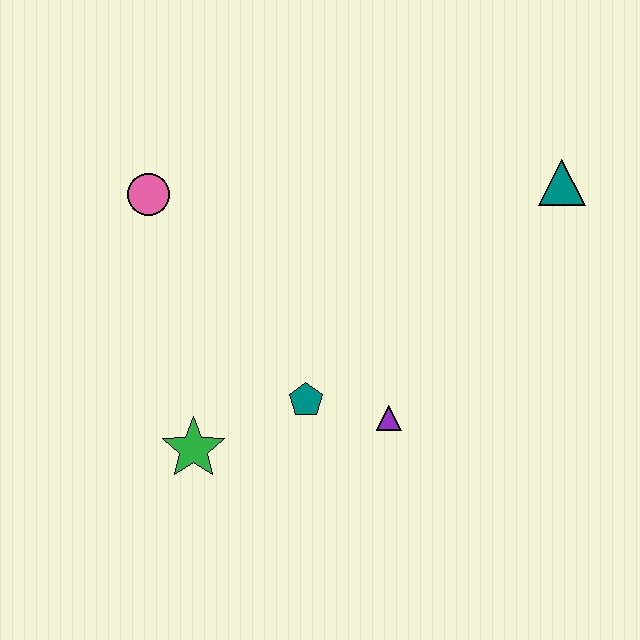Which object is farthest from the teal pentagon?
The teal triangle is farthest from the teal pentagon.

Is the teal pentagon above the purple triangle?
Yes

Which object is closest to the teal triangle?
The purple triangle is closest to the teal triangle.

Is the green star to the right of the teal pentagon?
No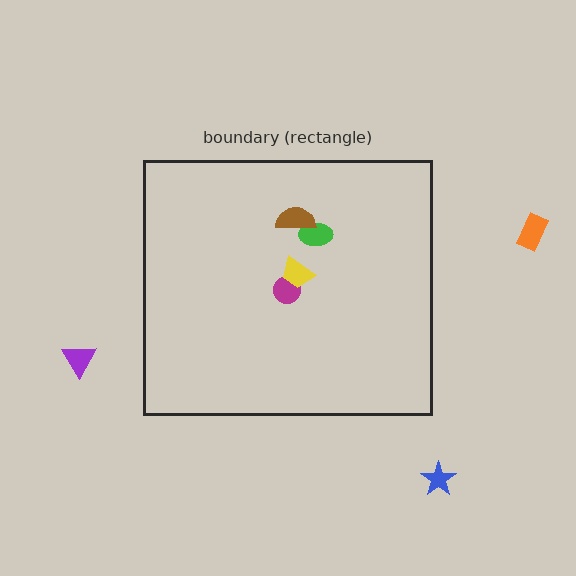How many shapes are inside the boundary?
4 inside, 3 outside.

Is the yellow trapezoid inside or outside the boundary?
Inside.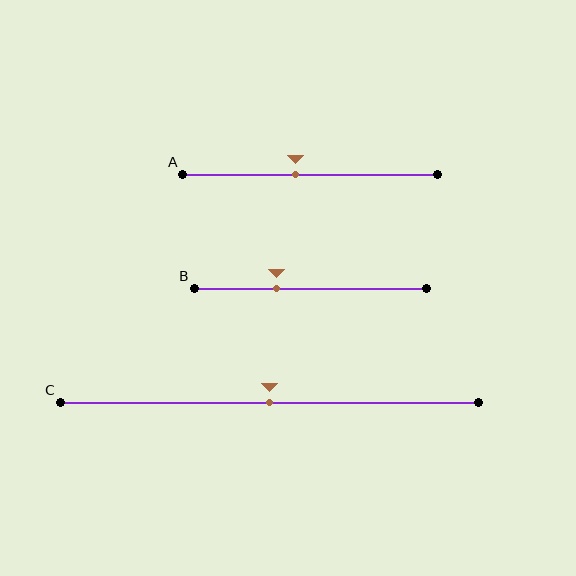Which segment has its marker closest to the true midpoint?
Segment C has its marker closest to the true midpoint.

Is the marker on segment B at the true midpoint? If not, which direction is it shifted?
No, the marker on segment B is shifted to the left by about 14% of the segment length.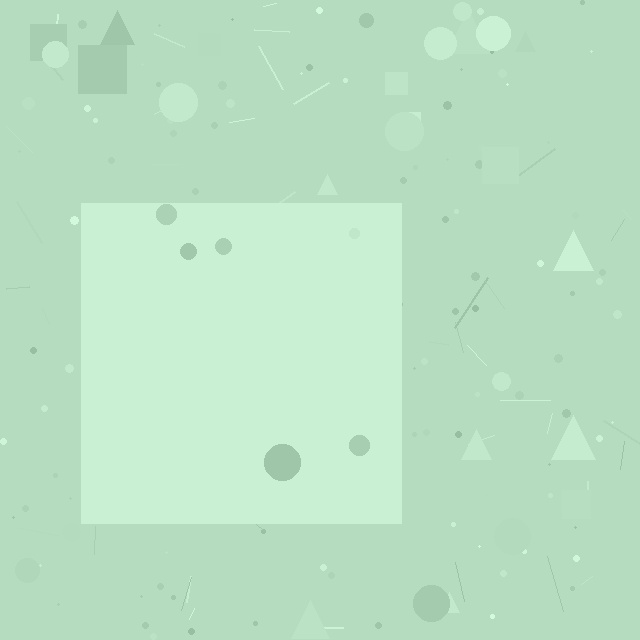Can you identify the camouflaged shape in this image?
The camouflaged shape is a square.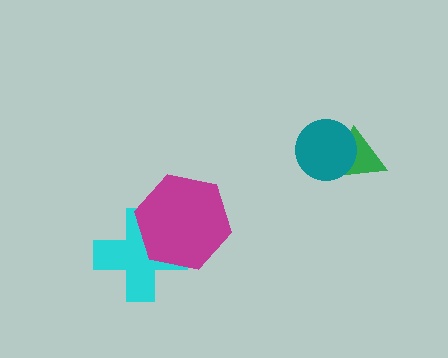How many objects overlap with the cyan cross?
1 object overlaps with the cyan cross.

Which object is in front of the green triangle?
The teal circle is in front of the green triangle.